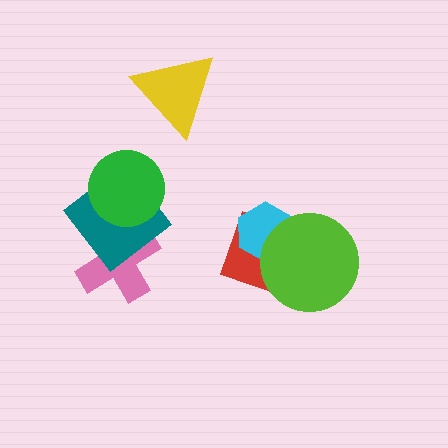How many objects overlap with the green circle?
2 objects overlap with the green circle.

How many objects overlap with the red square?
2 objects overlap with the red square.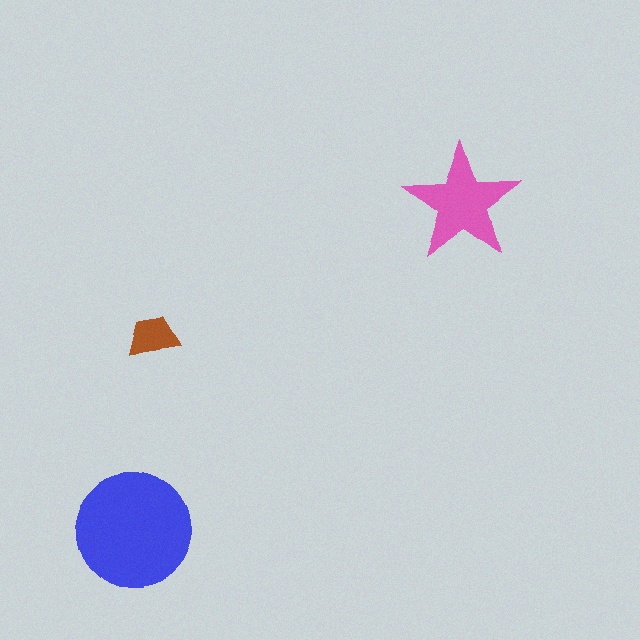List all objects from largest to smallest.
The blue circle, the pink star, the brown trapezoid.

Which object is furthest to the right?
The pink star is rightmost.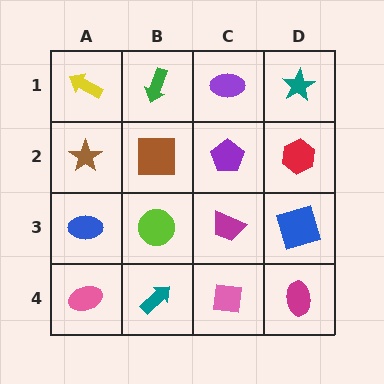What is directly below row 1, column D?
A red hexagon.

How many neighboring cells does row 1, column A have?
2.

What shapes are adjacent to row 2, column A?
A yellow arrow (row 1, column A), a blue ellipse (row 3, column A), a brown square (row 2, column B).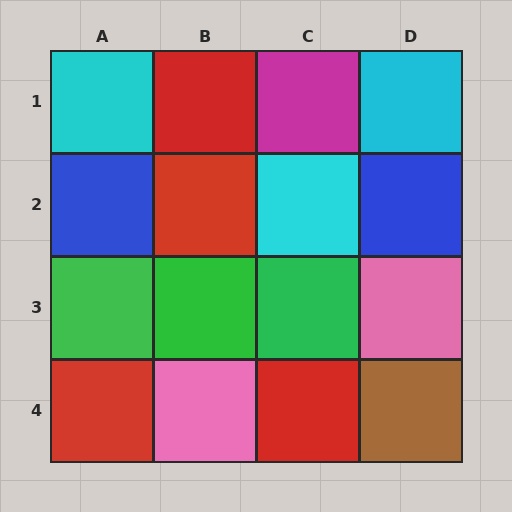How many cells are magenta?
1 cell is magenta.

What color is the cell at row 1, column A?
Cyan.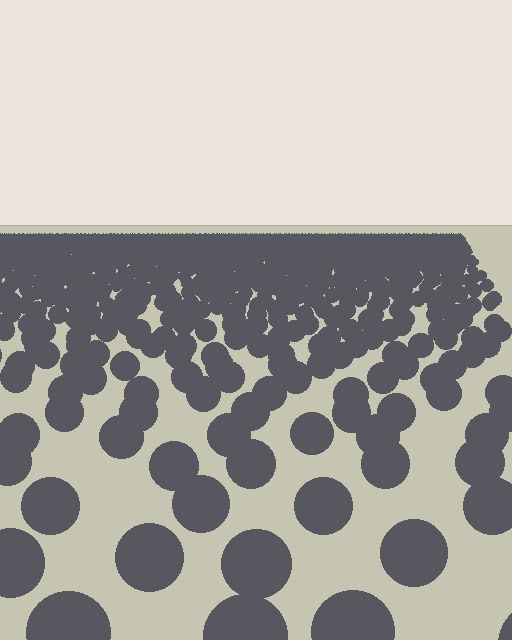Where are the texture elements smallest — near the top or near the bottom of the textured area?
Near the top.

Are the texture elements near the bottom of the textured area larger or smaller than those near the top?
Larger. Near the bottom, elements are closer to the viewer and appear at a bigger on-screen size.